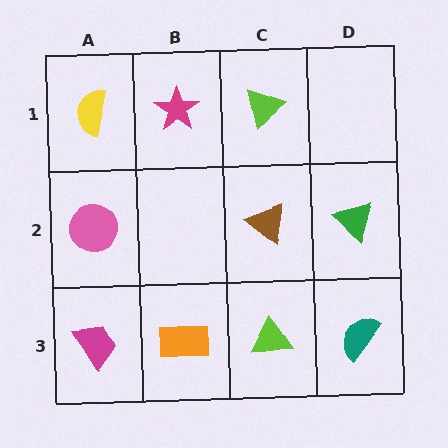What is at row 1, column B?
A magenta star.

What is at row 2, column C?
A brown triangle.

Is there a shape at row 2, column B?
No, that cell is empty.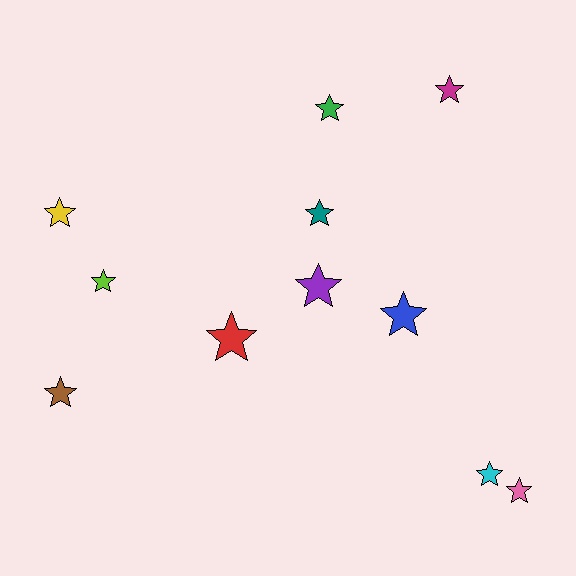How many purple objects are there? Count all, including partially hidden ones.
There is 1 purple object.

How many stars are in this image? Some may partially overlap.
There are 11 stars.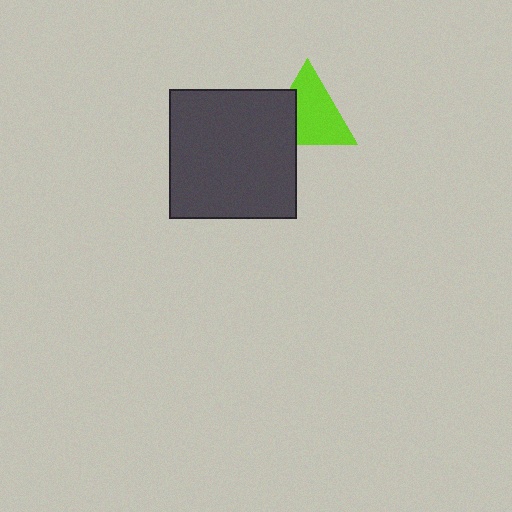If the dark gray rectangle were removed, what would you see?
You would see the complete lime triangle.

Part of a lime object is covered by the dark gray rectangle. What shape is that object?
It is a triangle.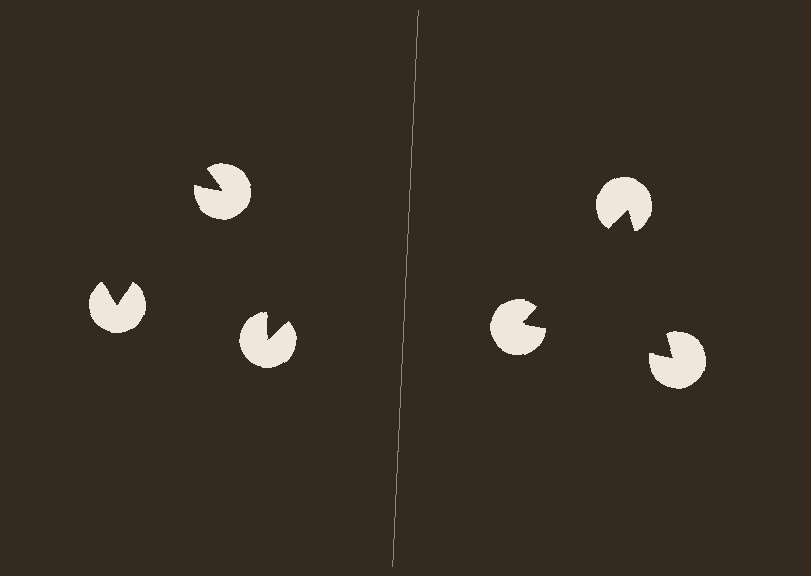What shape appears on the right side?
An illusory triangle.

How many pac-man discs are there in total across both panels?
6 — 3 on each side.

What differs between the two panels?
The pac-man discs are positioned identically on both sides; only the wedge orientations differ. On the right they align to a triangle; on the left they are misaligned.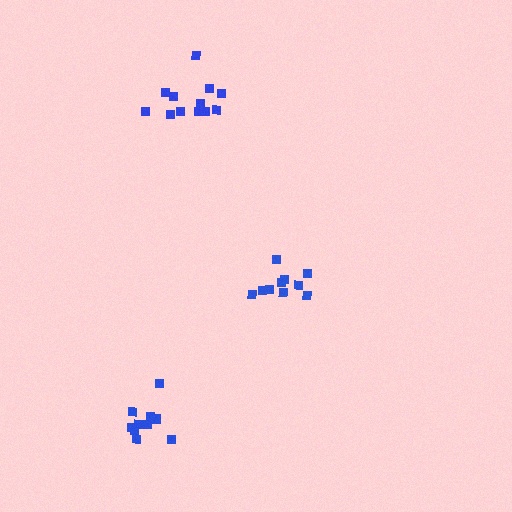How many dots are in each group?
Group 1: 12 dots, Group 2: 10 dots, Group 3: 10 dots (32 total).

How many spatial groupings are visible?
There are 3 spatial groupings.